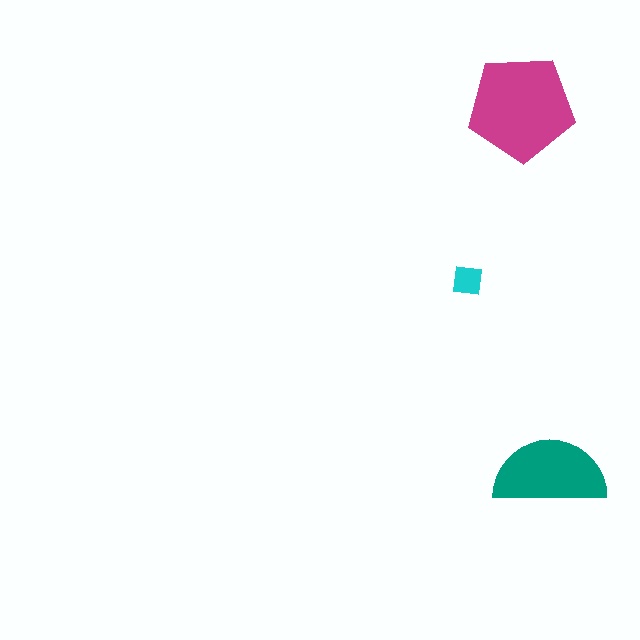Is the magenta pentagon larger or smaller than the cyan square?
Larger.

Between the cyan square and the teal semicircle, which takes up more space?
The teal semicircle.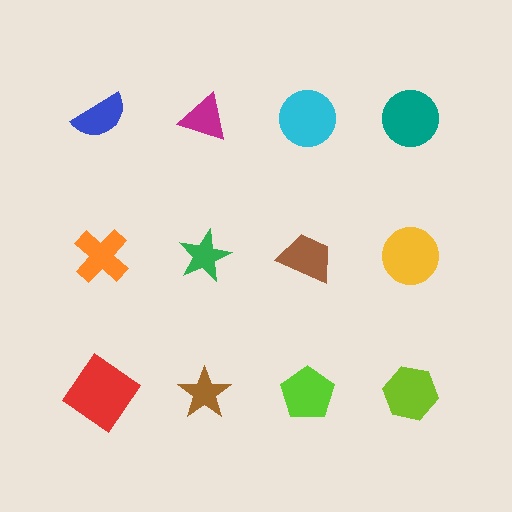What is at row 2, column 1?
An orange cross.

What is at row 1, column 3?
A cyan circle.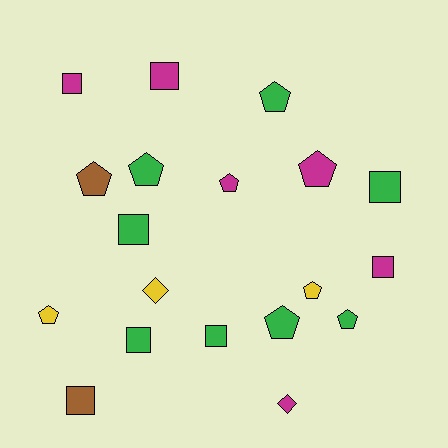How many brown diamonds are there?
There are no brown diamonds.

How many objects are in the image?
There are 19 objects.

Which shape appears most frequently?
Pentagon, with 9 objects.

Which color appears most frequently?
Green, with 8 objects.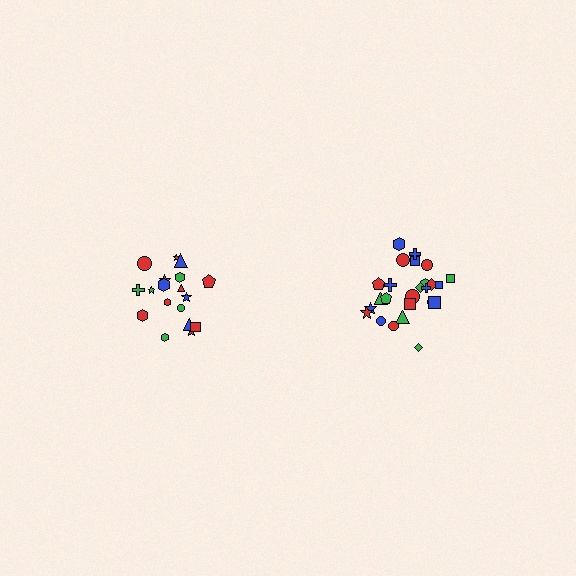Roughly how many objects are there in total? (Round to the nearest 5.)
Roughly 45 objects in total.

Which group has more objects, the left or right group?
The right group.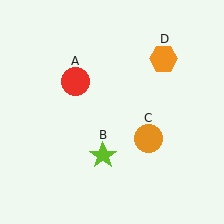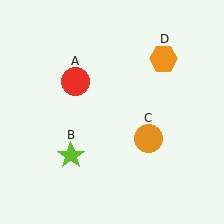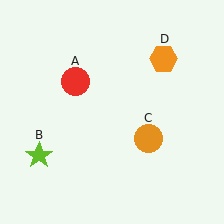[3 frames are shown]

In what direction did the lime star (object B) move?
The lime star (object B) moved left.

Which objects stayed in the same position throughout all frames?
Red circle (object A) and orange circle (object C) and orange hexagon (object D) remained stationary.